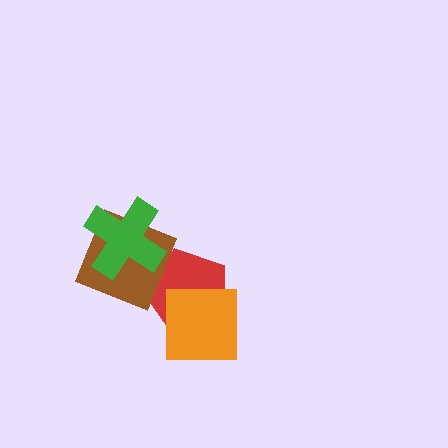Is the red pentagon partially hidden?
Yes, it is partially covered by another shape.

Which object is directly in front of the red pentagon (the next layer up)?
The orange square is directly in front of the red pentagon.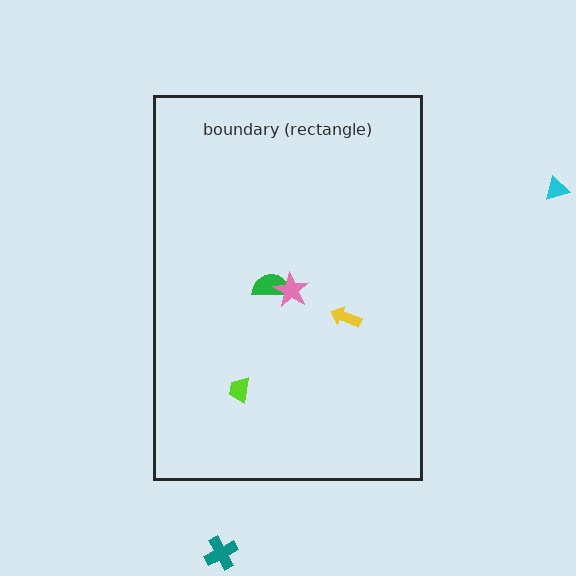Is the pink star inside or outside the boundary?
Inside.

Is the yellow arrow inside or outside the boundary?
Inside.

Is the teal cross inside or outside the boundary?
Outside.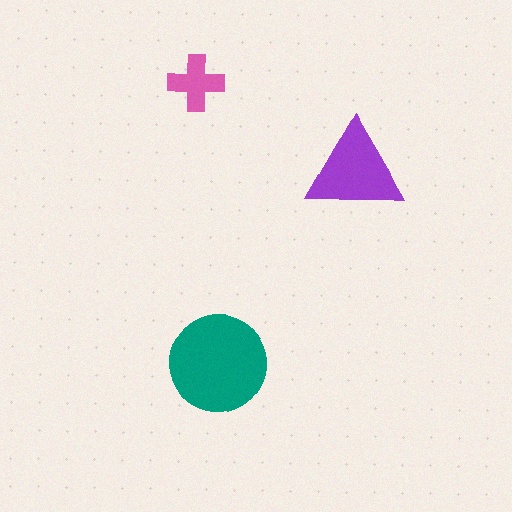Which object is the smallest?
The pink cross.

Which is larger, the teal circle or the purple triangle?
The teal circle.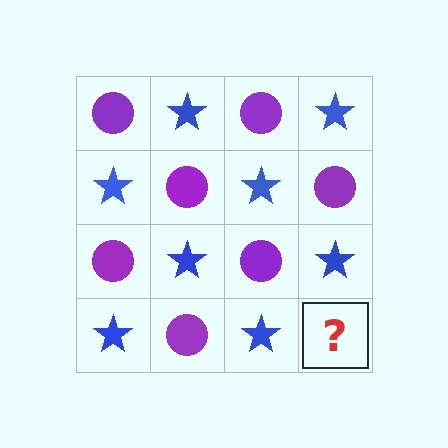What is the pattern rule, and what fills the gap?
The rule is that it alternates purple circle and blue star in a checkerboard pattern. The gap should be filled with a purple circle.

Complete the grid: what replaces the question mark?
The question mark should be replaced with a purple circle.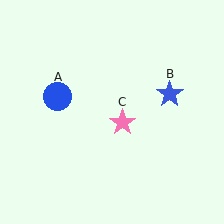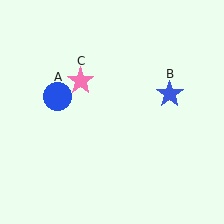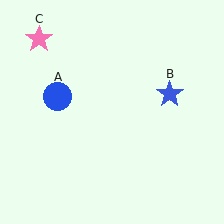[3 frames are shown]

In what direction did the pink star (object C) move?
The pink star (object C) moved up and to the left.